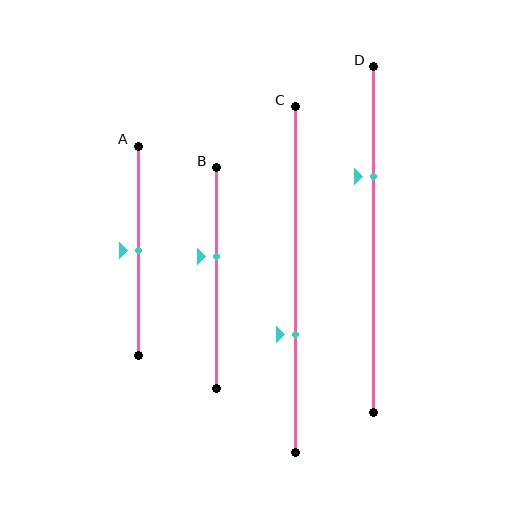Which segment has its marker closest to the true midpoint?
Segment A has its marker closest to the true midpoint.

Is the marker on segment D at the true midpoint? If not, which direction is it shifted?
No, the marker on segment D is shifted upward by about 18% of the segment length.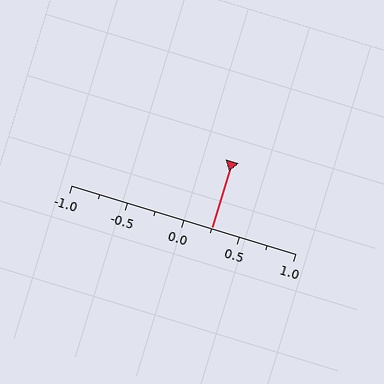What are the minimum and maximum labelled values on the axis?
The axis runs from -1.0 to 1.0.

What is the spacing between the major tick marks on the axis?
The major ticks are spaced 0.5 apart.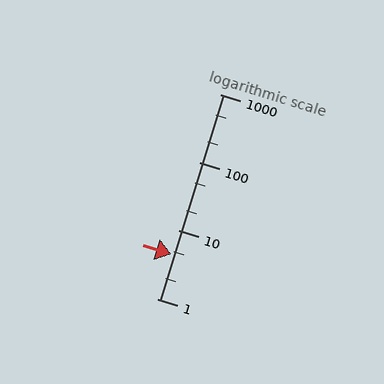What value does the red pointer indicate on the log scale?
The pointer indicates approximately 4.5.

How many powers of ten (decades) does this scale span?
The scale spans 3 decades, from 1 to 1000.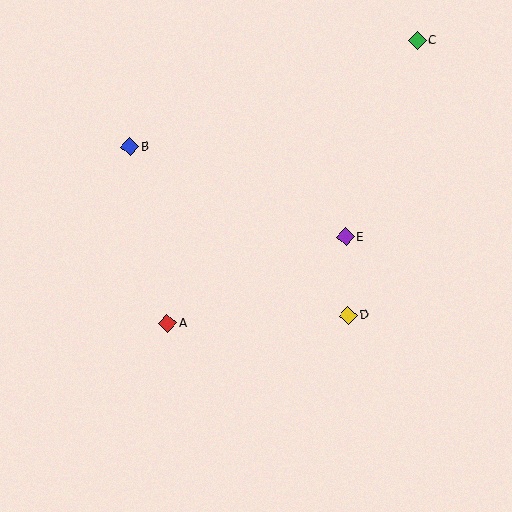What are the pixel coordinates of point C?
Point C is at (417, 41).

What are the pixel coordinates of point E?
Point E is at (345, 237).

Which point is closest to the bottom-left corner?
Point A is closest to the bottom-left corner.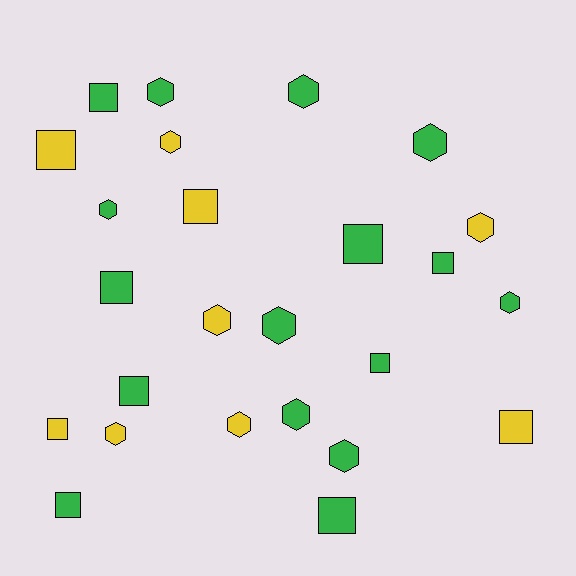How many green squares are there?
There are 8 green squares.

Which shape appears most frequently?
Hexagon, with 13 objects.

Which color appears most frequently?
Green, with 16 objects.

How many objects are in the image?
There are 25 objects.